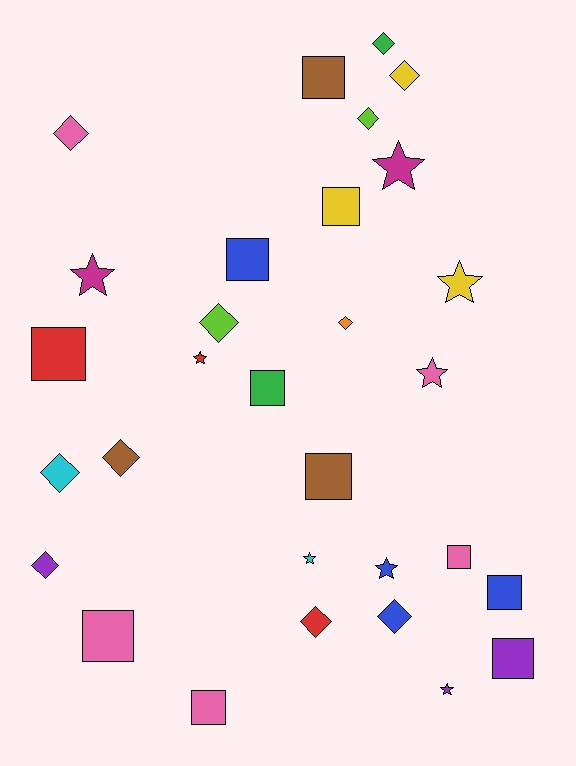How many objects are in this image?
There are 30 objects.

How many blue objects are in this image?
There are 4 blue objects.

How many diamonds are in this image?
There are 11 diamonds.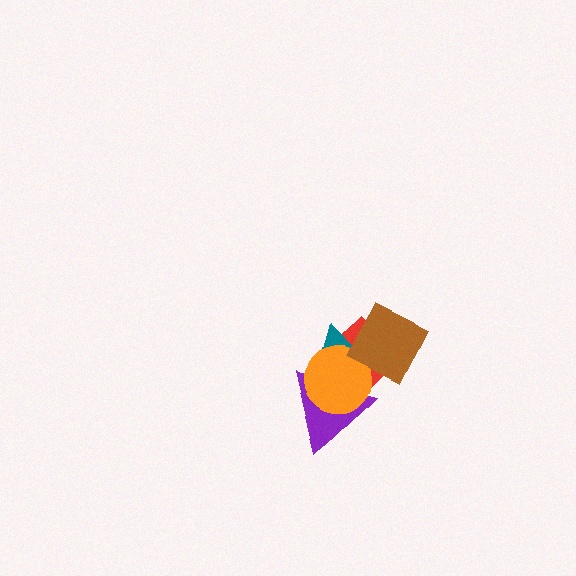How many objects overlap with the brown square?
2 objects overlap with the brown square.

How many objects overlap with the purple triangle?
3 objects overlap with the purple triangle.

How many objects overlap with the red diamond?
4 objects overlap with the red diamond.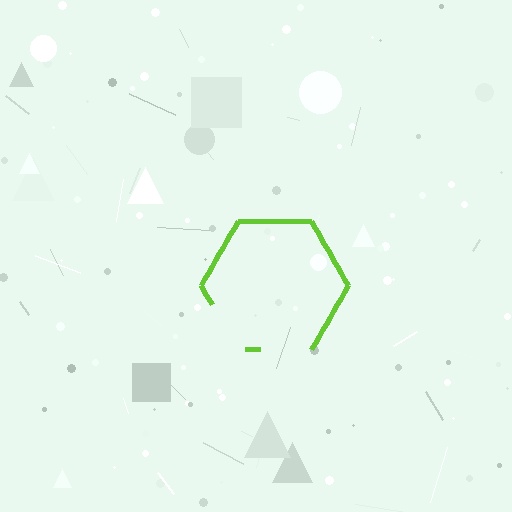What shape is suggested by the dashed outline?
The dashed outline suggests a hexagon.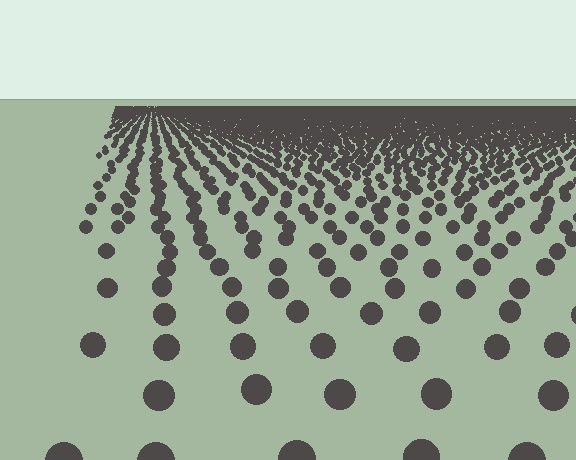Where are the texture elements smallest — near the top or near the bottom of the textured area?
Near the top.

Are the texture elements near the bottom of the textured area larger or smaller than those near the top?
Larger. Near the bottom, elements are closer to the viewer and appear at a bigger on-screen size.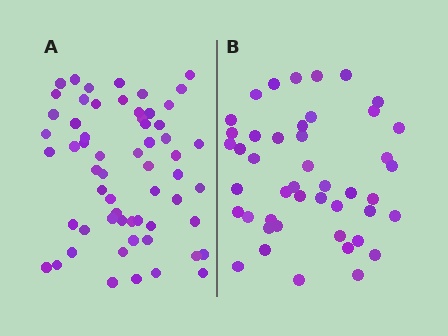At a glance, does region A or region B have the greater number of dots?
Region A (the left region) has more dots.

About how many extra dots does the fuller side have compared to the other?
Region A has approximately 15 more dots than region B.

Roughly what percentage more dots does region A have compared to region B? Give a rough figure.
About 35% more.